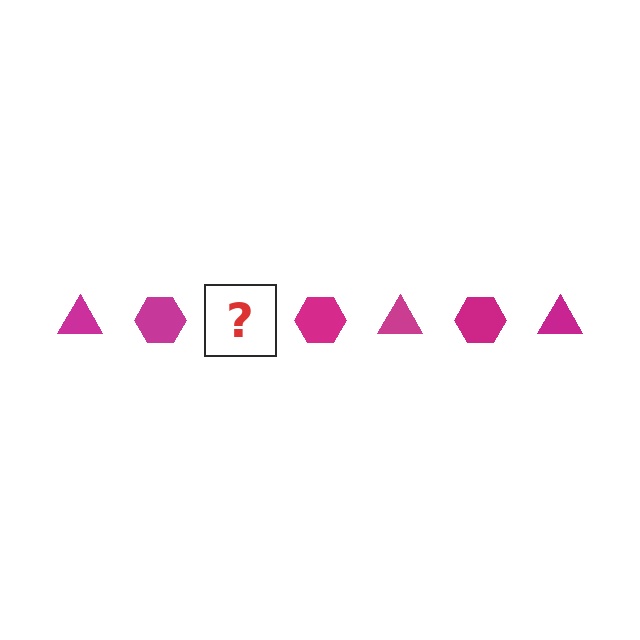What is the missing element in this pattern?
The missing element is a magenta triangle.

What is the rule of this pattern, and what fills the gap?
The rule is that the pattern cycles through triangle, hexagon shapes in magenta. The gap should be filled with a magenta triangle.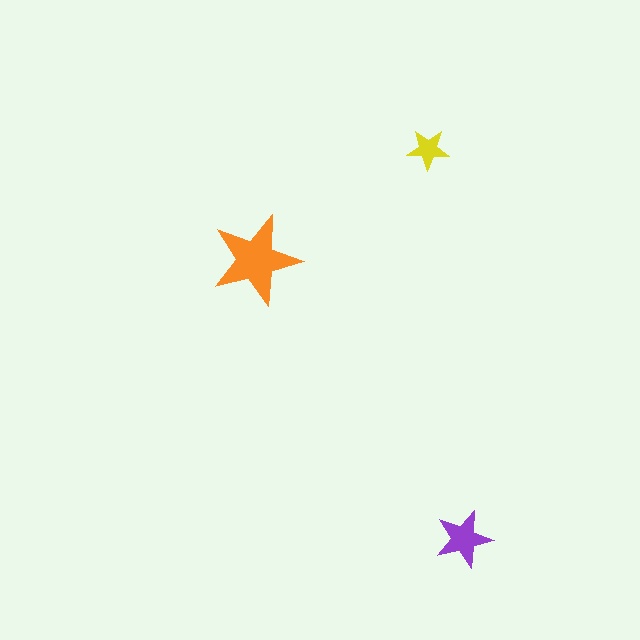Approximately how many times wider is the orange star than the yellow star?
About 2 times wider.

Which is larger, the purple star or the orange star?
The orange one.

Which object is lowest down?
The purple star is bottommost.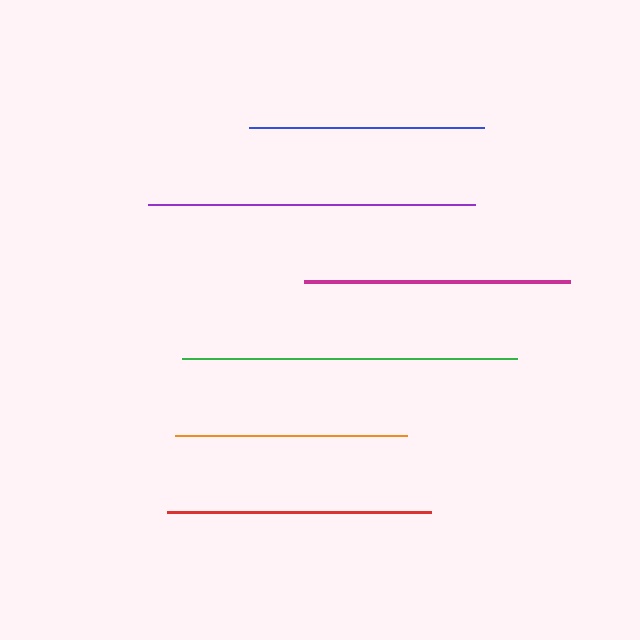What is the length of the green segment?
The green segment is approximately 335 pixels long.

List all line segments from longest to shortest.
From longest to shortest: green, purple, magenta, red, blue, orange.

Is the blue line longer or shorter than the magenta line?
The magenta line is longer than the blue line.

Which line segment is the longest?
The green line is the longest at approximately 335 pixels.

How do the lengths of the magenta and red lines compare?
The magenta and red lines are approximately the same length.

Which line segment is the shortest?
The orange line is the shortest at approximately 232 pixels.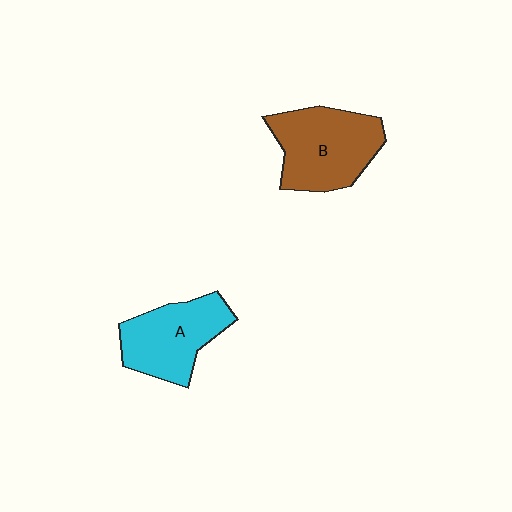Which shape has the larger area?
Shape B (brown).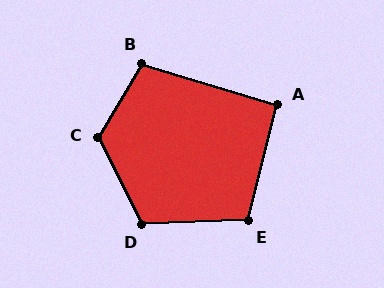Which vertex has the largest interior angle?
C, at approximately 122 degrees.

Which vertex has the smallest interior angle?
A, at approximately 92 degrees.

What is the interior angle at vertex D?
Approximately 115 degrees (obtuse).